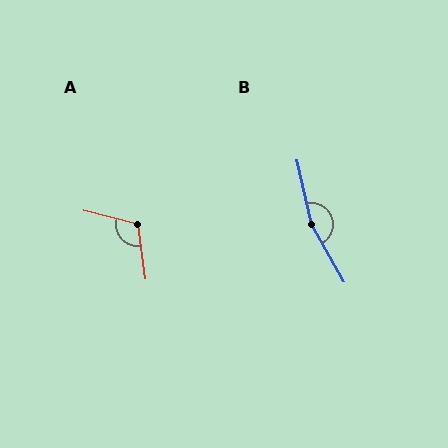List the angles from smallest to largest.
A (111°), B (163°).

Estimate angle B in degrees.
Approximately 163 degrees.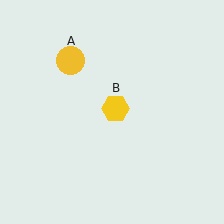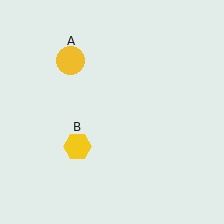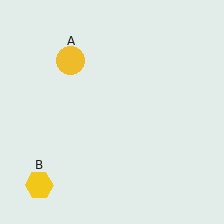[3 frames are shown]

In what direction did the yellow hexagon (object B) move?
The yellow hexagon (object B) moved down and to the left.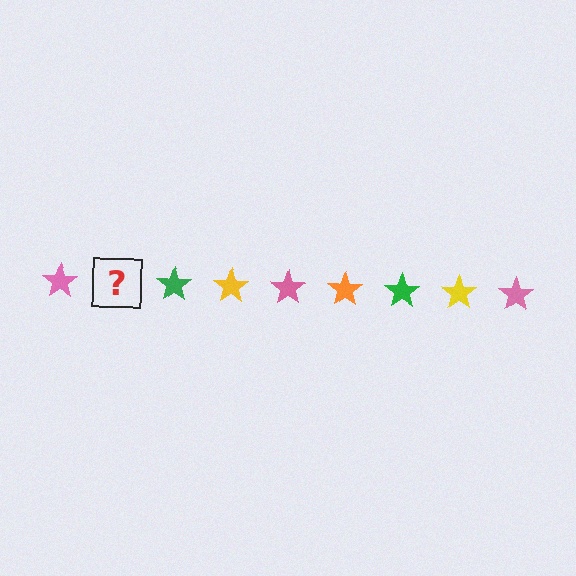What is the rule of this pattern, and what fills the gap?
The rule is that the pattern cycles through pink, orange, green, yellow stars. The gap should be filled with an orange star.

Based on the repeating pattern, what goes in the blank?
The blank should be an orange star.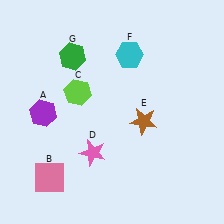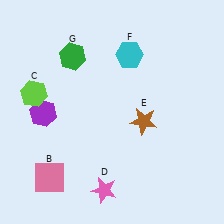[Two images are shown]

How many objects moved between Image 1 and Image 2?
2 objects moved between the two images.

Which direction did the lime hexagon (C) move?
The lime hexagon (C) moved left.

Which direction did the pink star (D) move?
The pink star (D) moved down.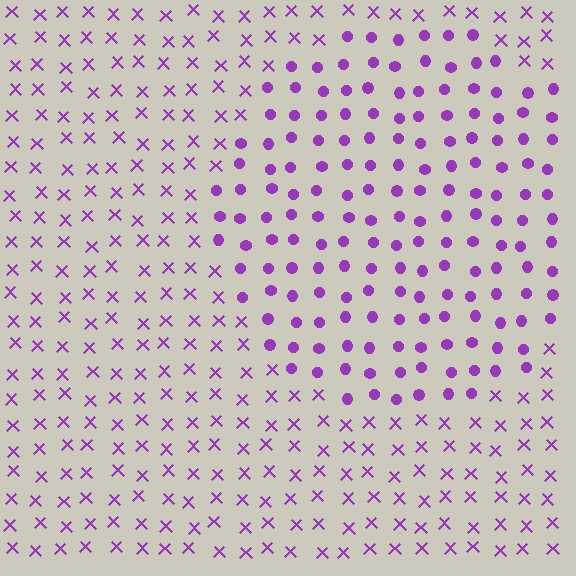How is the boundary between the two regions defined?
The boundary is defined by a change in element shape: circles inside vs. X marks outside. All elements share the same color and spacing.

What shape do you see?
I see a circle.